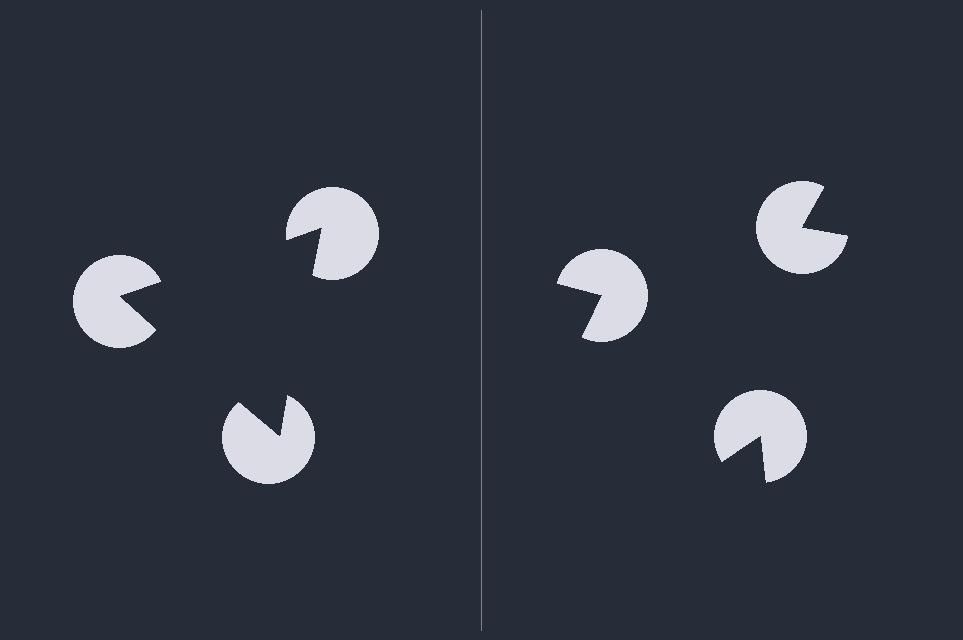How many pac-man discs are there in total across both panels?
6 — 3 on each side.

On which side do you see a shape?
An illusory triangle appears on the left side. On the right side the wedge cuts are rotated, so no coherent shape forms.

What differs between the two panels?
The pac-man discs are positioned identically on both sides; only the wedge orientations differ. On the left they align to a triangle; on the right they are misaligned.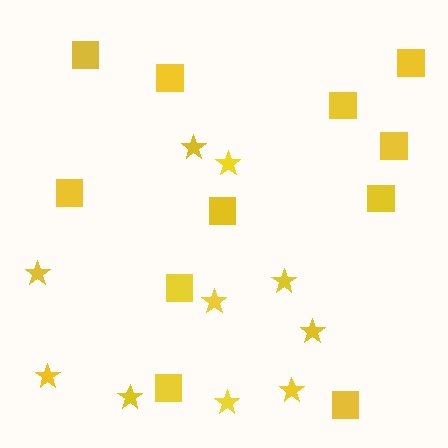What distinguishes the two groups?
There are 2 groups: one group of stars (10) and one group of squares (11).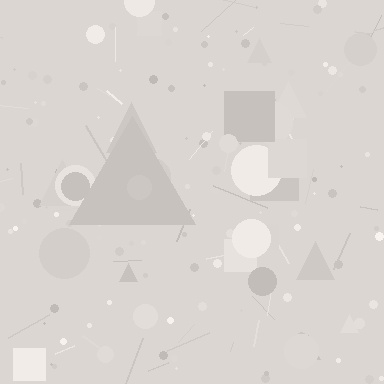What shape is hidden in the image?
A triangle is hidden in the image.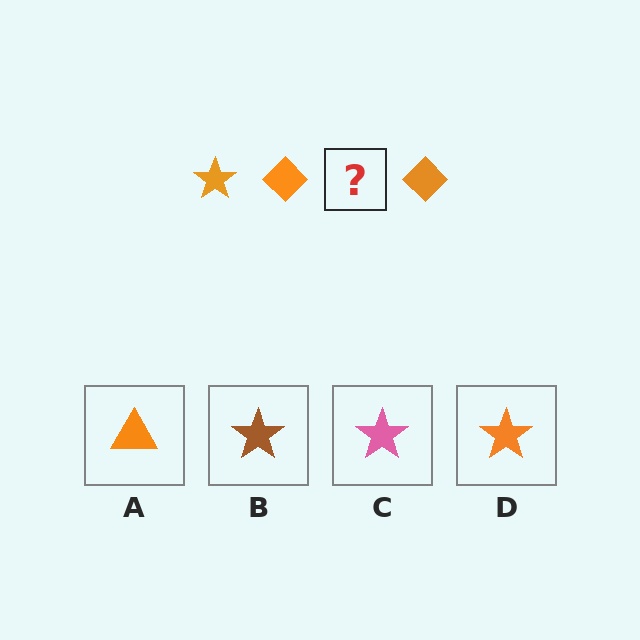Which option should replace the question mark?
Option D.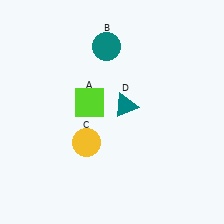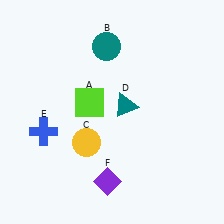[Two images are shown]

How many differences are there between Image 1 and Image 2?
There are 2 differences between the two images.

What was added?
A blue cross (E), a purple diamond (F) were added in Image 2.